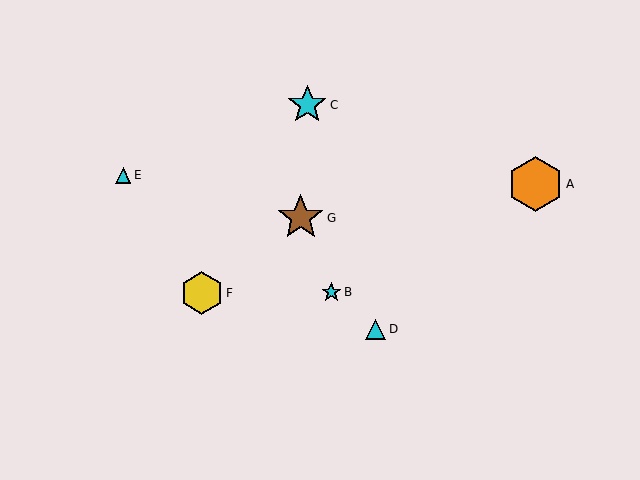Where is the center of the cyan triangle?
The center of the cyan triangle is at (123, 175).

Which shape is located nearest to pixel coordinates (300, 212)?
The brown star (labeled G) at (301, 218) is nearest to that location.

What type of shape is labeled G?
Shape G is a brown star.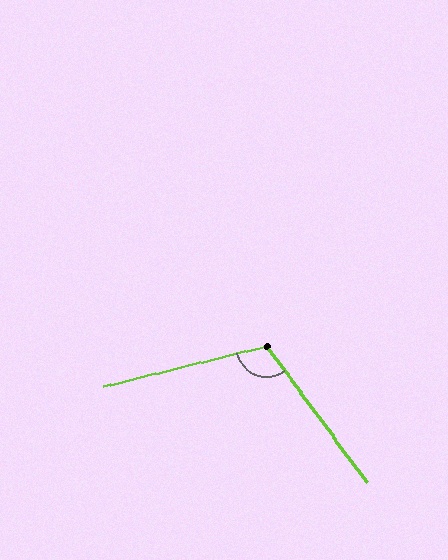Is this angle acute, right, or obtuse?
It is obtuse.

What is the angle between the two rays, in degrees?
Approximately 112 degrees.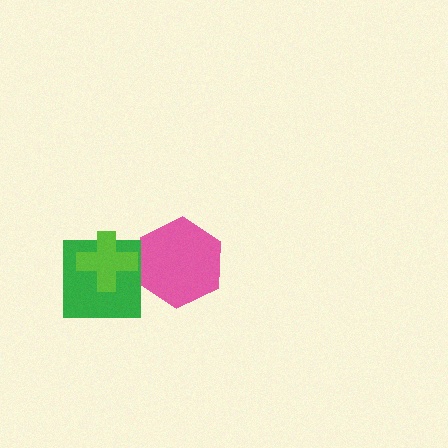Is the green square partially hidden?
Yes, it is partially covered by another shape.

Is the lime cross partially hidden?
No, no other shape covers it.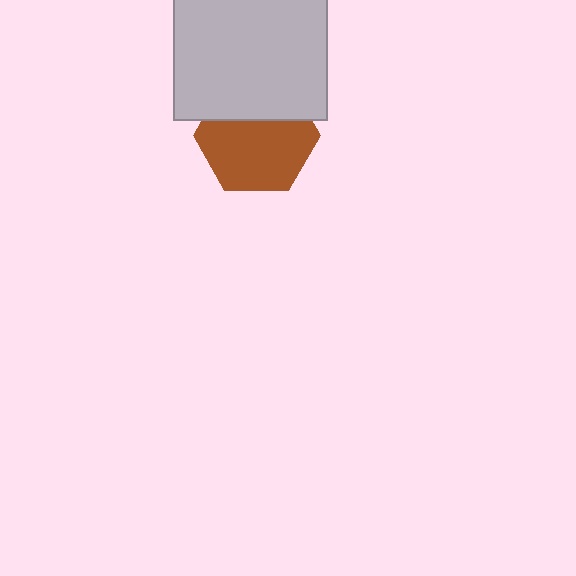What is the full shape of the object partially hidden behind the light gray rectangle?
The partially hidden object is a brown hexagon.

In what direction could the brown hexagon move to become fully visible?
The brown hexagon could move down. That would shift it out from behind the light gray rectangle entirely.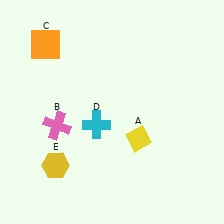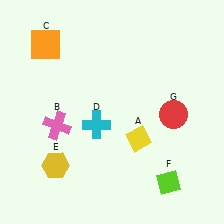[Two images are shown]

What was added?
A lime diamond (F), a red circle (G) were added in Image 2.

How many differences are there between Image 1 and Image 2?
There are 2 differences between the two images.